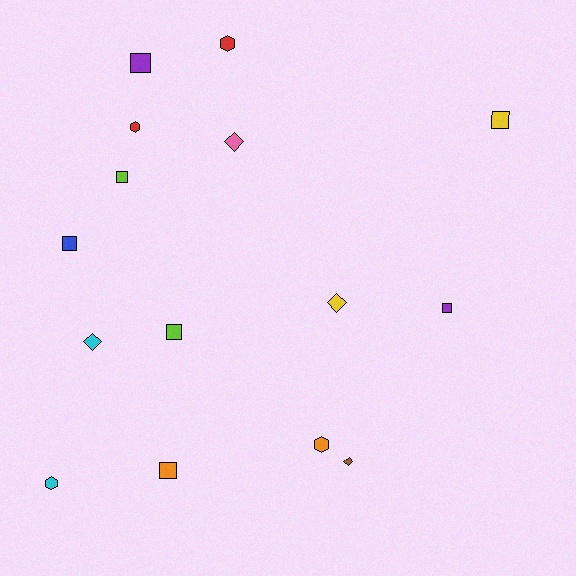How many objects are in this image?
There are 15 objects.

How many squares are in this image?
There are 7 squares.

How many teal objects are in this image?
There are no teal objects.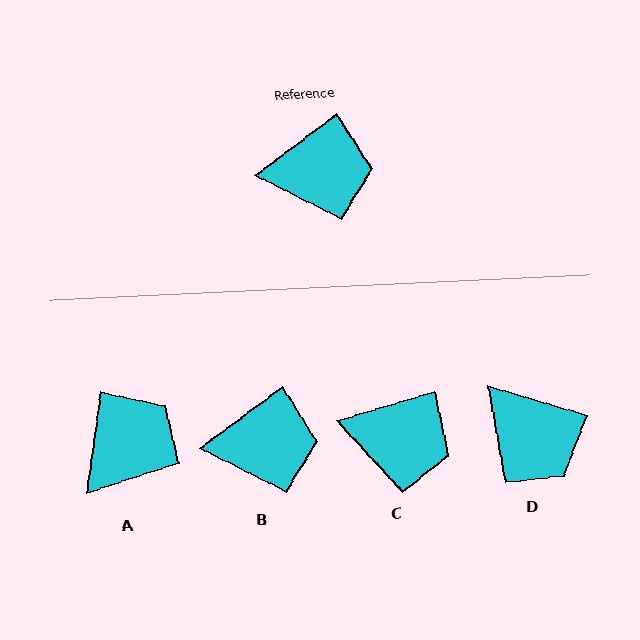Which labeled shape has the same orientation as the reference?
B.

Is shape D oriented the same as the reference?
No, it is off by about 53 degrees.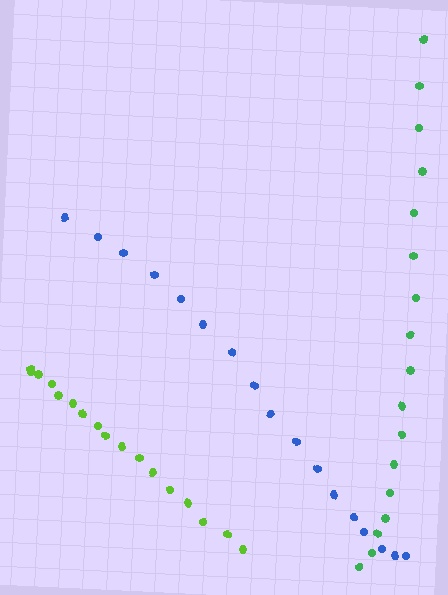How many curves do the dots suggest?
There are 3 distinct paths.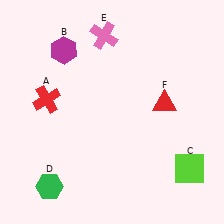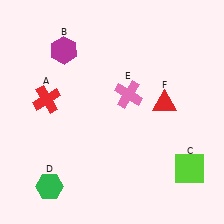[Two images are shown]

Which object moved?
The pink cross (E) moved down.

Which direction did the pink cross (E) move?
The pink cross (E) moved down.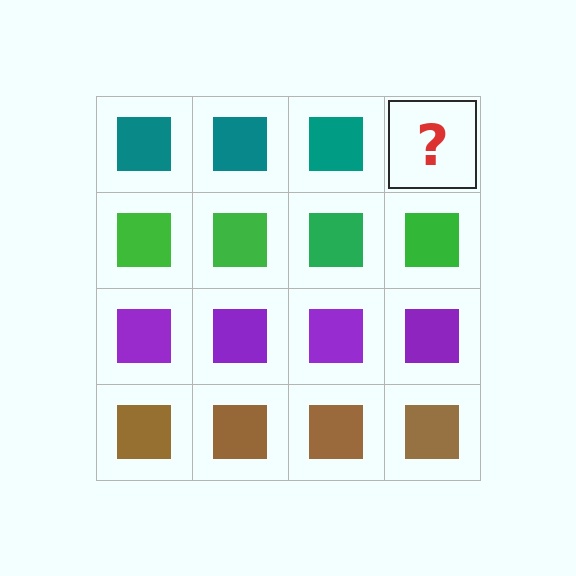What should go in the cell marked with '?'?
The missing cell should contain a teal square.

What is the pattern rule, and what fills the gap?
The rule is that each row has a consistent color. The gap should be filled with a teal square.